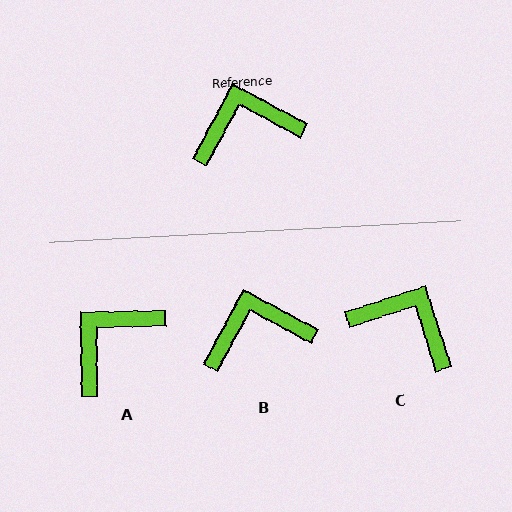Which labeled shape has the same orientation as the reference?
B.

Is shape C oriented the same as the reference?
No, it is off by about 44 degrees.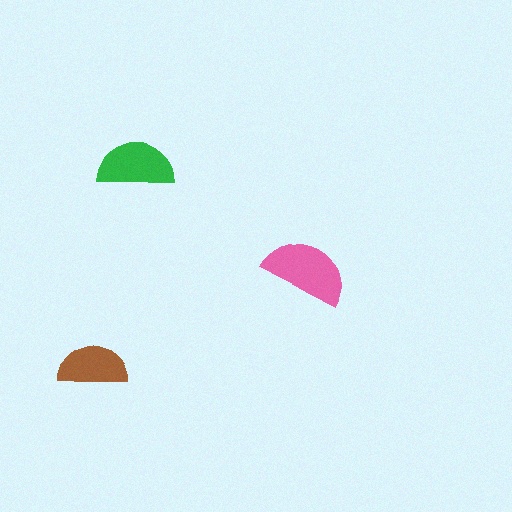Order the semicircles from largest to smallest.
the pink one, the green one, the brown one.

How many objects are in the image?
There are 3 objects in the image.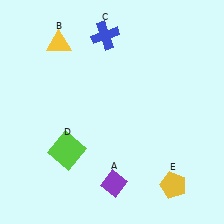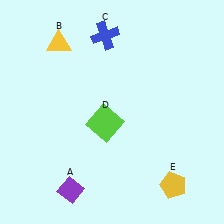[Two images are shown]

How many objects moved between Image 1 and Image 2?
2 objects moved between the two images.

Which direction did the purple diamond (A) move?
The purple diamond (A) moved left.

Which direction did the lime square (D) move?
The lime square (D) moved right.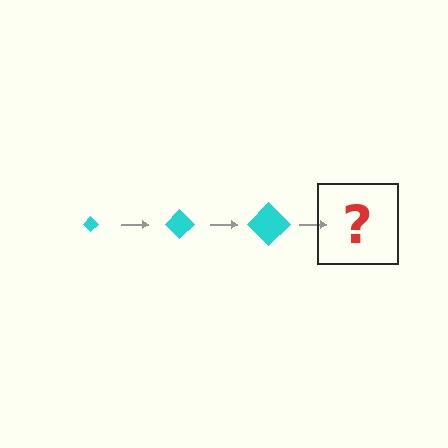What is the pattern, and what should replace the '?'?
The pattern is that the diamond gets progressively larger each step. The '?' should be a cyan diamond, larger than the previous one.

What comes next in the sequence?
The next element should be a cyan diamond, larger than the previous one.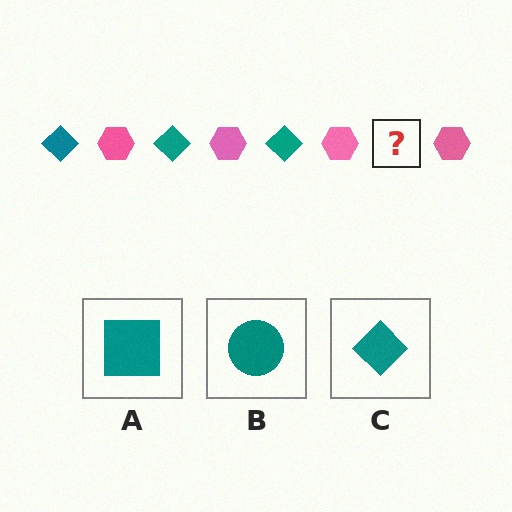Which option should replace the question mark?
Option C.